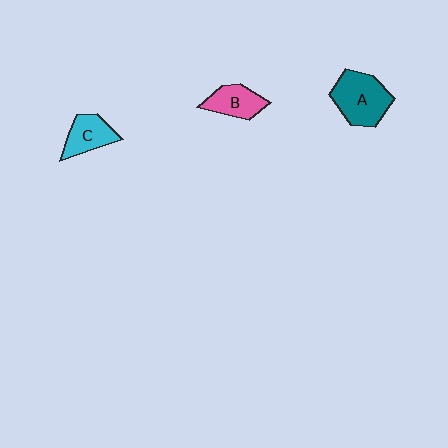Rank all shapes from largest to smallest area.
From largest to smallest: A (teal), C (cyan), B (pink).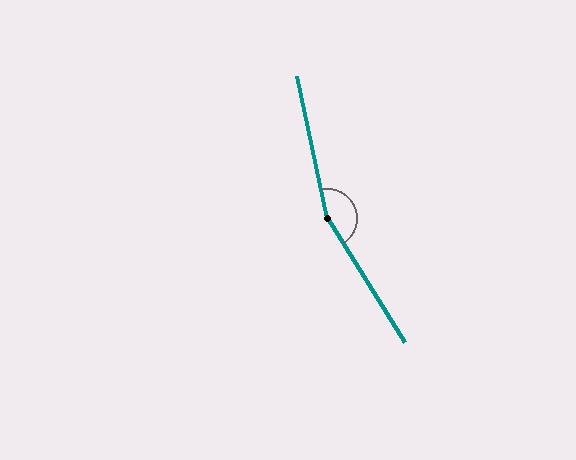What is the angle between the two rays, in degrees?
Approximately 160 degrees.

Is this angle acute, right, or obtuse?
It is obtuse.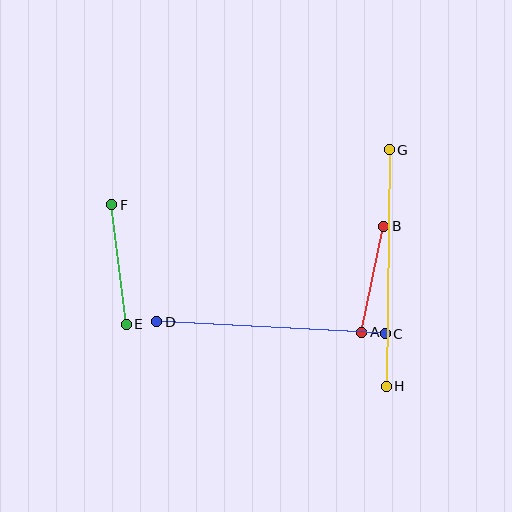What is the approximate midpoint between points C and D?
The midpoint is at approximately (271, 328) pixels.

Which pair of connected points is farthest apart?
Points G and H are farthest apart.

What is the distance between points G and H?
The distance is approximately 236 pixels.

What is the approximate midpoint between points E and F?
The midpoint is at approximately (119, 265) pixels.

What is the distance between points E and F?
The distance is approximately 120 pixels.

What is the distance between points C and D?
The distance is approximately 228 pixels.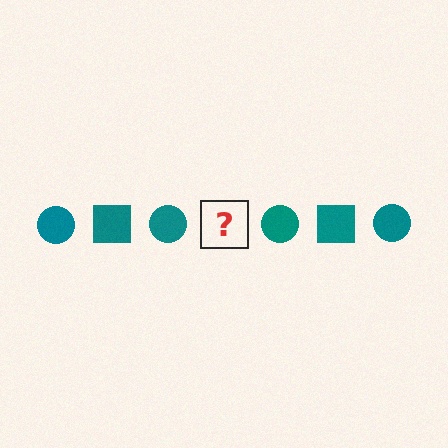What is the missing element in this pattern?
The missing element is a teal square.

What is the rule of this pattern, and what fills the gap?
The rule is that the pattern cycles through circle, square shapes in teal. The gap should be filled with a teal square.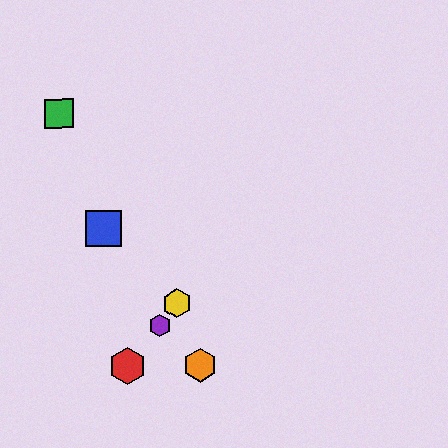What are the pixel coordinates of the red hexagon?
The red hexagon is at (128, 366).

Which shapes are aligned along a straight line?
The red hexagon, the yellow hexagon, the purple hexagon are aligned along a straight line.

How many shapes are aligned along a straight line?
3 shapes (the red hexagon, the yellow hexagon, the purple hexagon) are aligned along a straight line.